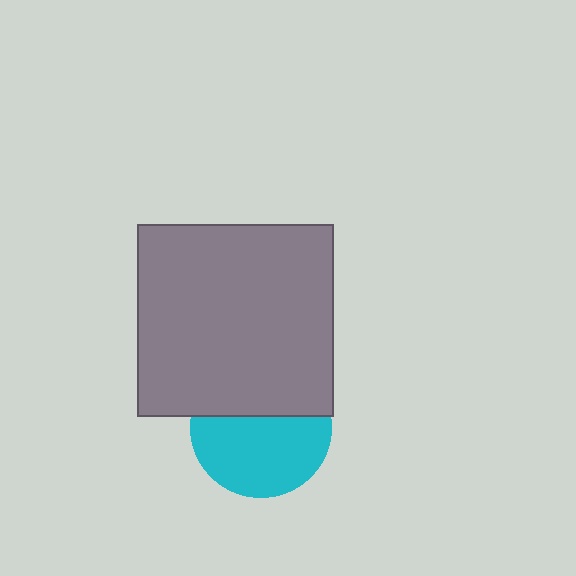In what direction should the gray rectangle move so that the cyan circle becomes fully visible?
The gray rectangle should move up. That is the shortest direction to clear the overlap and leave the cyan circle fully visible.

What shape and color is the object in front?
The object in front is a gray rectangle.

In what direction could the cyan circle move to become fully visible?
The cyan circle could move down. That would shift it out from behind the gray rectangle entirely.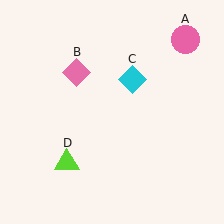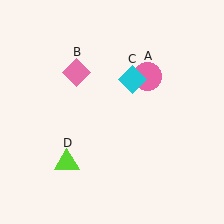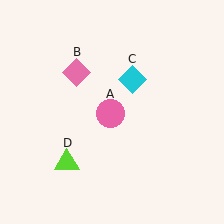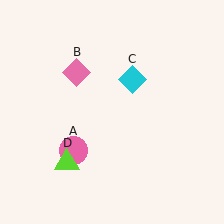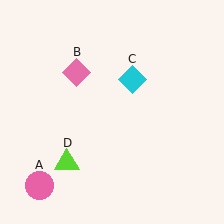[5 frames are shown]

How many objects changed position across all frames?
1 object changed position: pink circle (object A).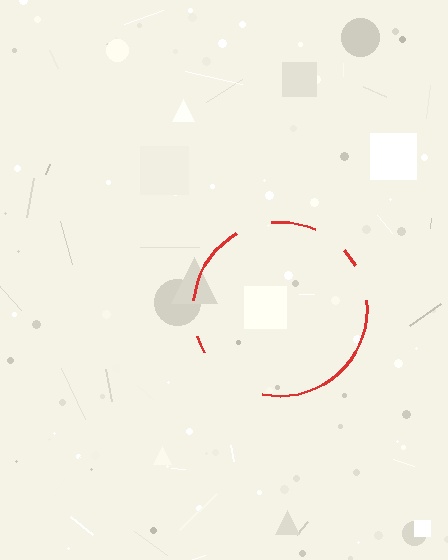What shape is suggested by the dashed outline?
The dashed outline suggests a circle.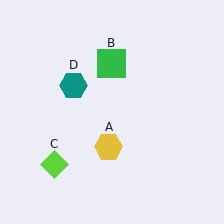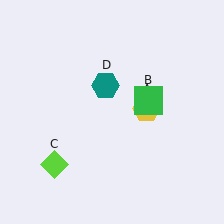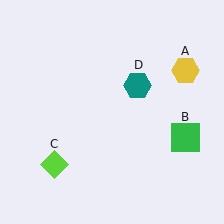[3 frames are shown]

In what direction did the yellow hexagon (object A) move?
The yellow hexagon (object A) moved up and to the right.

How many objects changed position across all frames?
3 objects changed position: yellow hexagon (object A), green square (object B), teal hexagon (object D).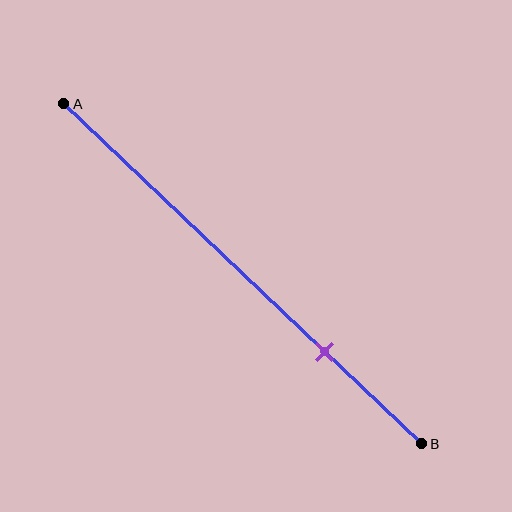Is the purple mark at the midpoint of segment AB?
No, the mark is at about 75% from A, not at the 50% midpoint.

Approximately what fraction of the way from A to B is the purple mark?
The purple mark is approximately 75% of the way from A to B.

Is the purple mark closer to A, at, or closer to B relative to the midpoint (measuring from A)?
The purple mark is closer to point B than the midpoint of segment AB.